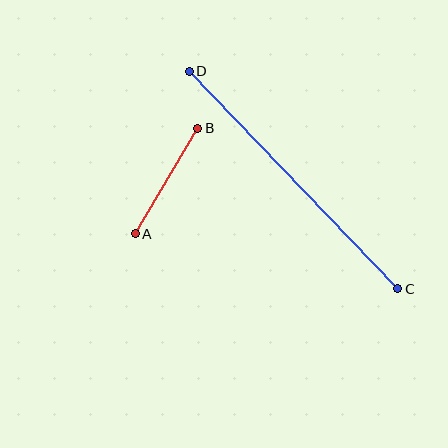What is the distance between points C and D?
The distance is approximately 302 pixels.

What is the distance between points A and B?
The distance is approximately 123 pixels.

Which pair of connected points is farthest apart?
Points C and D are farthest apart.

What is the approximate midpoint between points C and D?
The midpoint is at approximately (294, 180) pixels.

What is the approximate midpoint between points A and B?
The midpoint is at approximately (167, 181) pixels.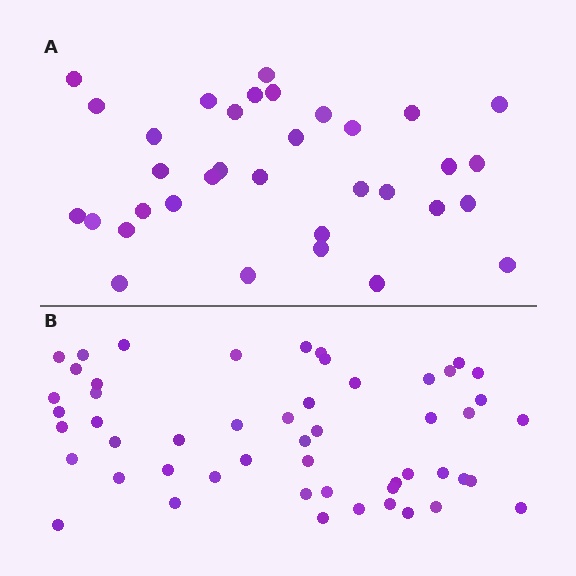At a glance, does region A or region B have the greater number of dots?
Region B (the bottom region) has more dots.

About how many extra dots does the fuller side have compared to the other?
Region B has approximately 20 more dots than region A.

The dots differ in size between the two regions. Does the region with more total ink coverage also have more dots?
No. Region A has more total ink coverage because its dots are larger, but region B actually contains more individual dots. Total area can be misleading — the number of items is what matters here.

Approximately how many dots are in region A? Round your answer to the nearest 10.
About 30 dots. (The exact count is 34, which rounds to 30.)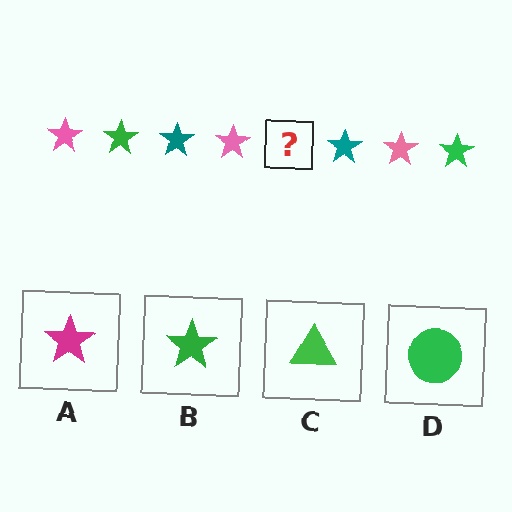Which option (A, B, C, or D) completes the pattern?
B.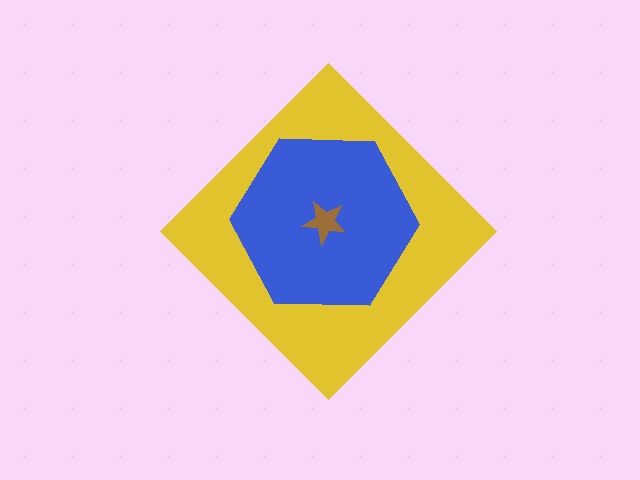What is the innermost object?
The brown star.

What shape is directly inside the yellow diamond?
The blue hexagon.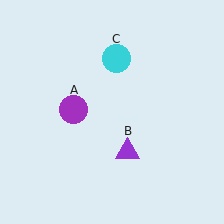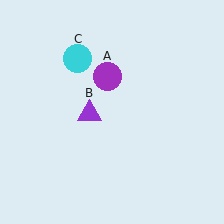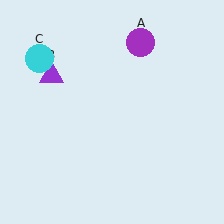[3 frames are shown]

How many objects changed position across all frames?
3 objects changed position: purple circle (object A), purple triangle (object B), cyan circle (object C).